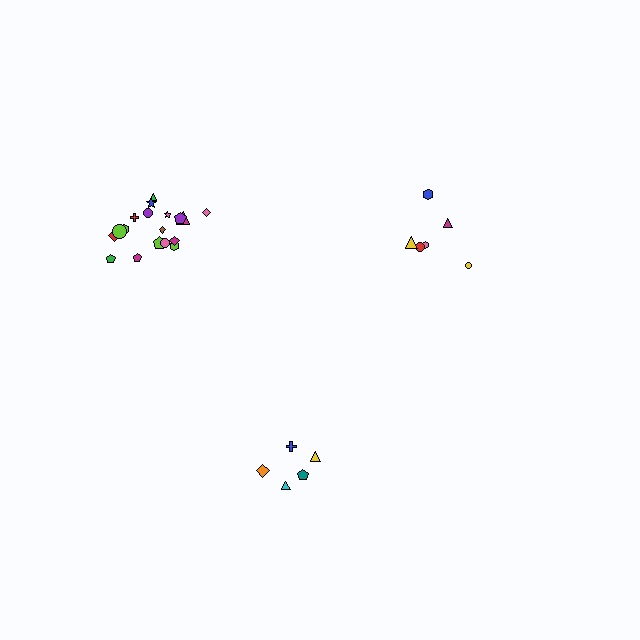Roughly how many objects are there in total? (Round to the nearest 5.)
Roughly 30 objects in total.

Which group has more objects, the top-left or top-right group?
The top-left group.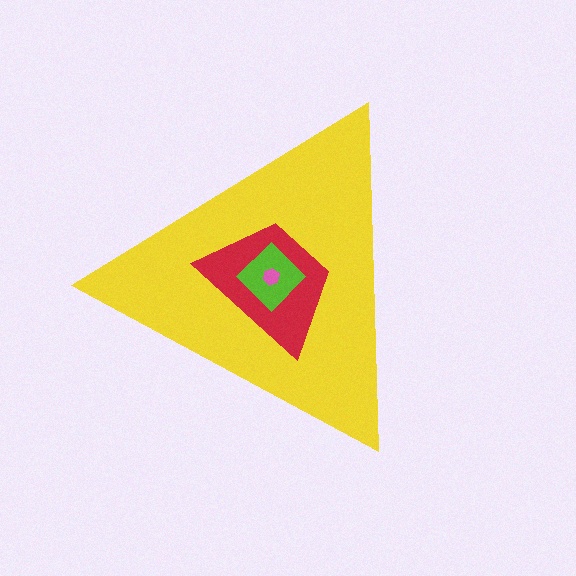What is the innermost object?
The pink hexagon.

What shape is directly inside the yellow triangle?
The red trapezoid.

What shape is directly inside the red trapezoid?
The lime diamond.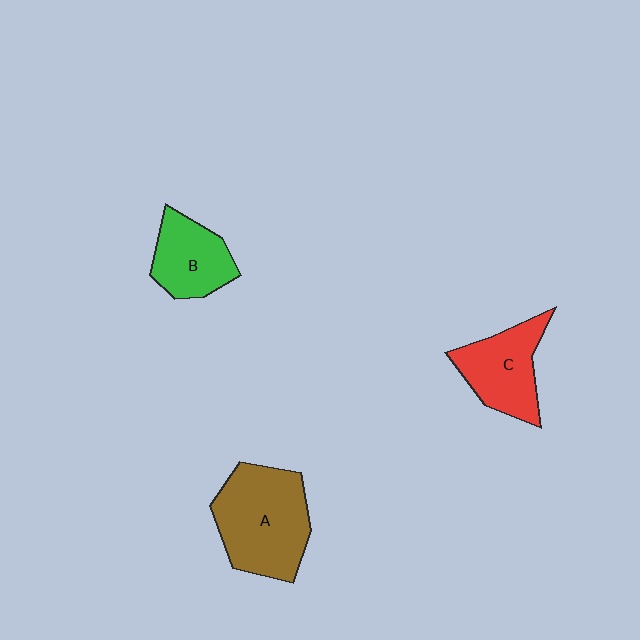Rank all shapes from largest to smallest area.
From largest to smallest: A (brown), C (red), B (green).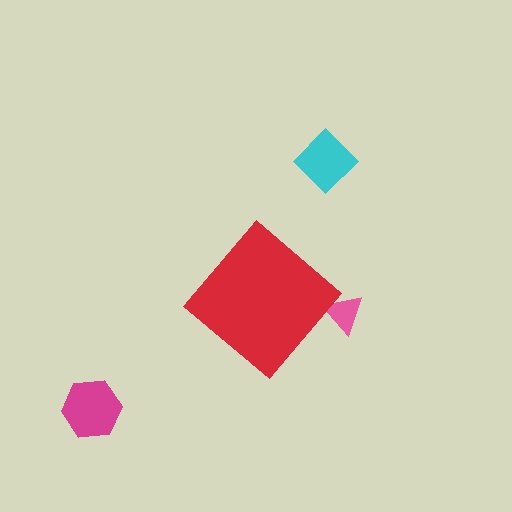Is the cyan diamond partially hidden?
No, the cyan diamond is fully visible.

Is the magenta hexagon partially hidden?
No, the magenta hexagon is fully visible.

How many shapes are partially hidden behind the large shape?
1 shape is partially hidden.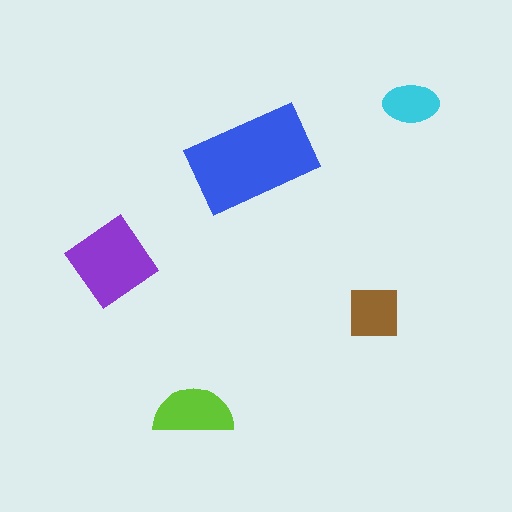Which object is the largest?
The blue rectangle.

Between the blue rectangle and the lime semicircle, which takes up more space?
The blue rectangle.